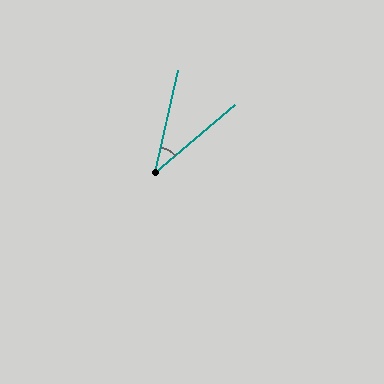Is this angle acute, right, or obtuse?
It is acute.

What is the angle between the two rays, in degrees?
Approximately 37 degrees.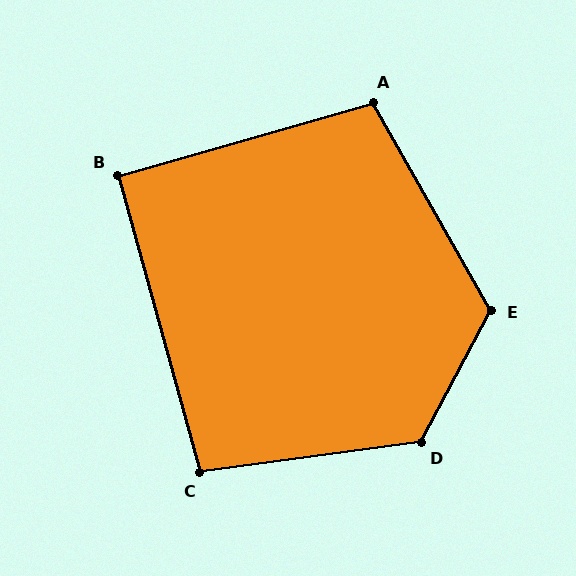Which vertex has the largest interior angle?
D, at approximately 125 degrees.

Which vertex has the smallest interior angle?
B, at approximately 90 degrees.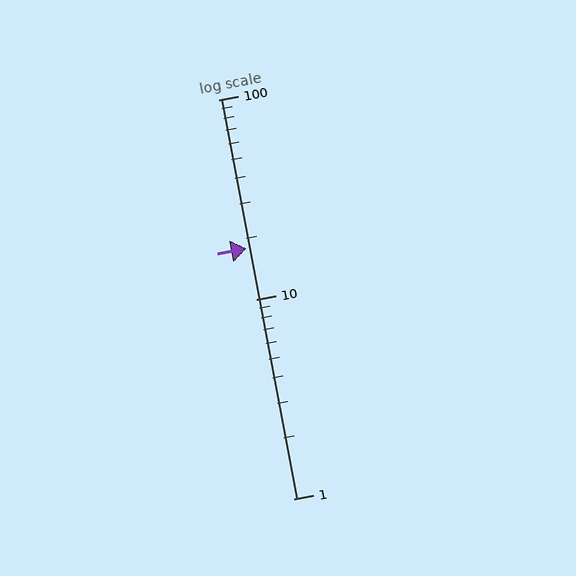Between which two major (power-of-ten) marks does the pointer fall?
The pointer is between 10 and 100.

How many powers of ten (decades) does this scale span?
The scale spans 2 decades, from 1 to 100.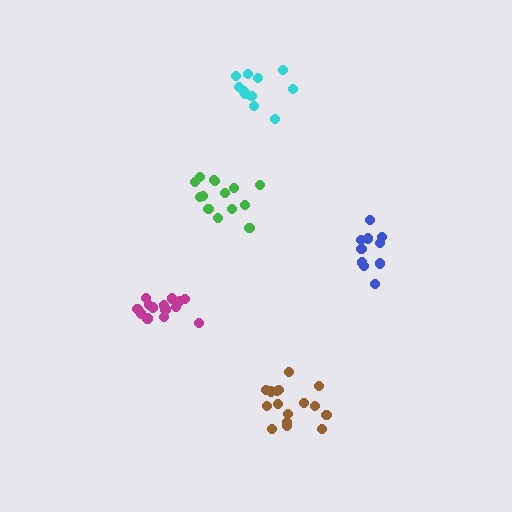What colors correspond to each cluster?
The clusters are colored: cyan, magenta, brown, blue, green.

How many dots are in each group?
Group 1: 12 dots, Group 2: 14 dots, Group 3: 16 dots, Group 4: 11 dots, Group 5: 14 dots (67 total).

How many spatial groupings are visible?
There are 5 spatial groupings.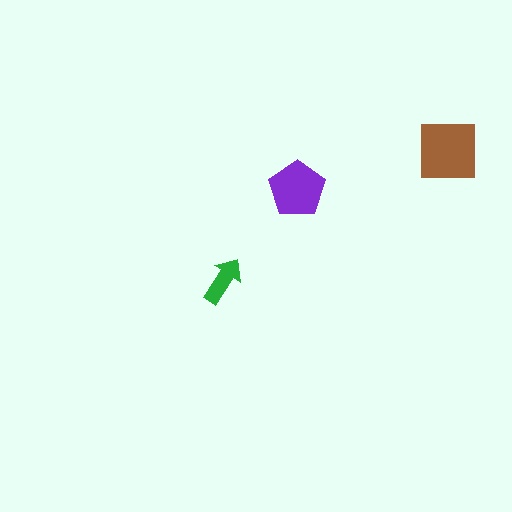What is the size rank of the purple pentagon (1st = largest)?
2nd.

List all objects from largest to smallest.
The brown square, the purple pentagon, the green arrow.